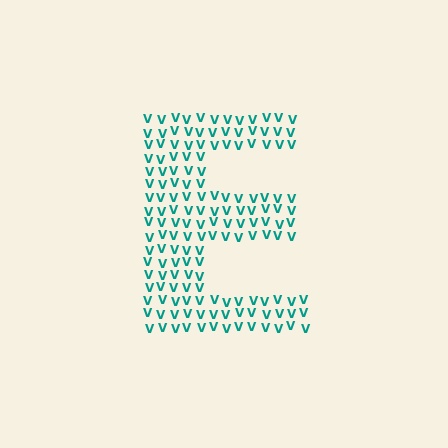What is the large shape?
The large shape is the letter E.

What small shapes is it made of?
It is made of small letter V's.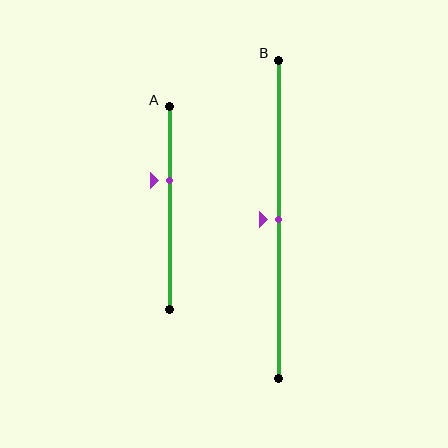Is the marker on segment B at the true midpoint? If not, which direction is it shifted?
Yes, the marker on segment B is at the true midpoint.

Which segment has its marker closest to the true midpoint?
Segment B has its marker closest to the true midpoint.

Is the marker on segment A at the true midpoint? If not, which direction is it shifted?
No, the marker on segment A is shifted upward by about 14% of the segment length.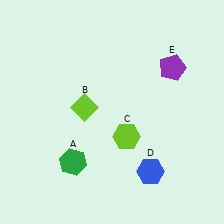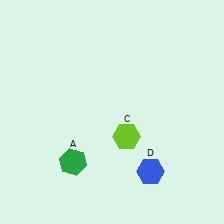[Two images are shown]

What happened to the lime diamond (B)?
The lime diamond (B) was removed in Image 2. It was in the top-left area of Image 1.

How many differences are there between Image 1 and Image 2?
There are 2 differences between the two images.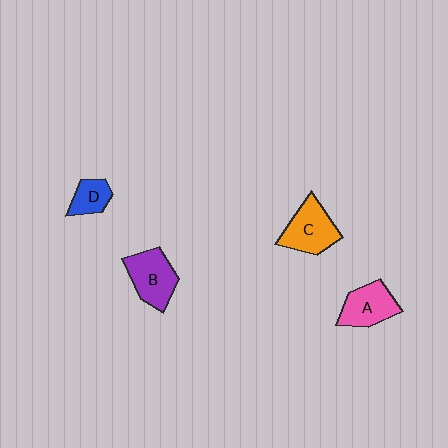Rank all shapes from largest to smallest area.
From largest to smallest: C (orange), B (purple), A (pink), D (blue).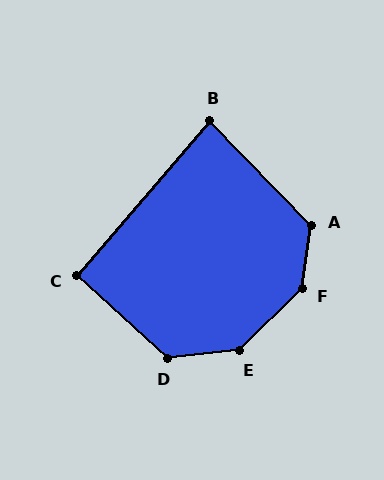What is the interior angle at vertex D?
Approximately 132 degrees (obtuse).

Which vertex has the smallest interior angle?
B, at approximately 85 degrees.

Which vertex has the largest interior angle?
F, at approximately 143 degrees.